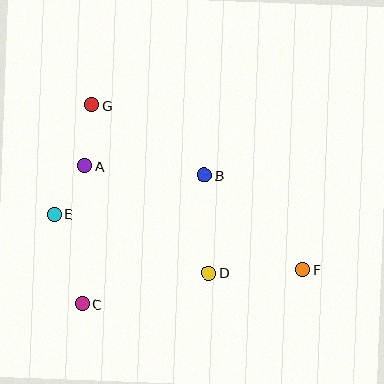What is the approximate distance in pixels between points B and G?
The distance between B and G is approximately 133 pixels.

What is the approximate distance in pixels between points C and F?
The distance between C and F is approximately 224 pixels.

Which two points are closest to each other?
Points A and E are closest to each other.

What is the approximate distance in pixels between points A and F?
The distance between A and F is approximately 242 pixels.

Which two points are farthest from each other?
Points F and G are farthest from each other.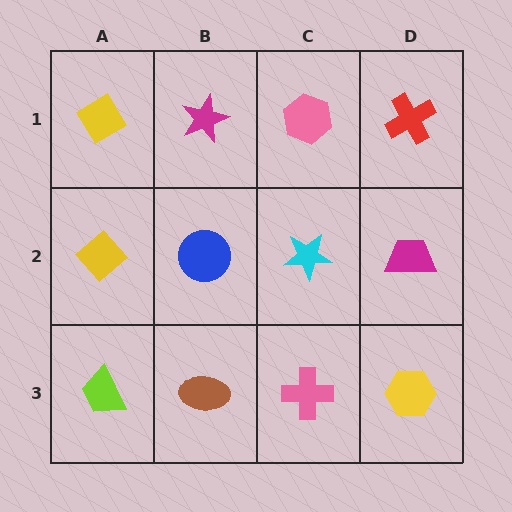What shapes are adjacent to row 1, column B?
A blue circle (row 2, column B), a yellow diamond (row 1, column A), a pink hexagon (row 1, column C).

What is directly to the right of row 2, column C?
A magenta trapezoid.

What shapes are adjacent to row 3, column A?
A yellow diamond (row 2, column A), a brown ellipse (row 3, column B).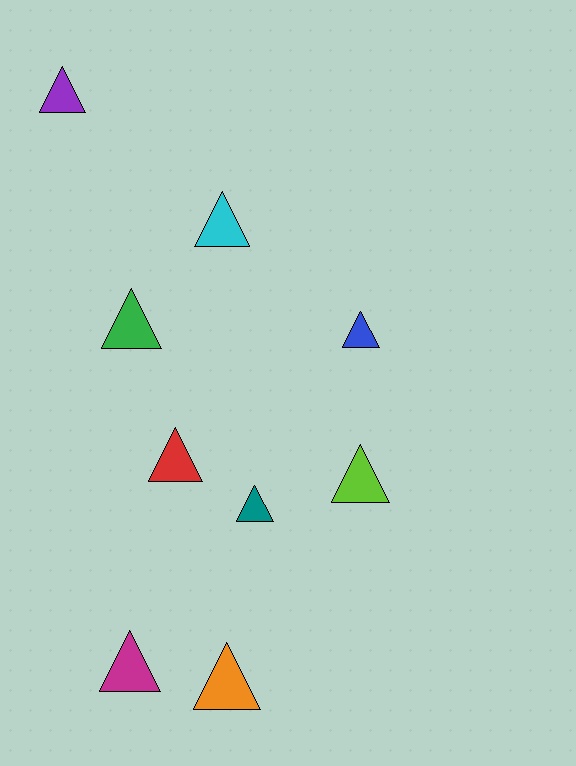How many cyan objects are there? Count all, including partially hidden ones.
There is 1 cyan object.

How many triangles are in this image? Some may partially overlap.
There are 9 triangles.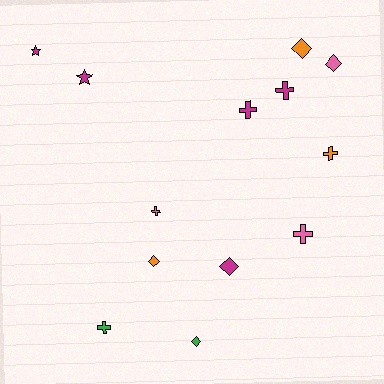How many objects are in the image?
There are 13 objects.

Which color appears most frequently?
Magenta, with 5 objects.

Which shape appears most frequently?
Cross, with 6 objects.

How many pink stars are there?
There are no pink stars.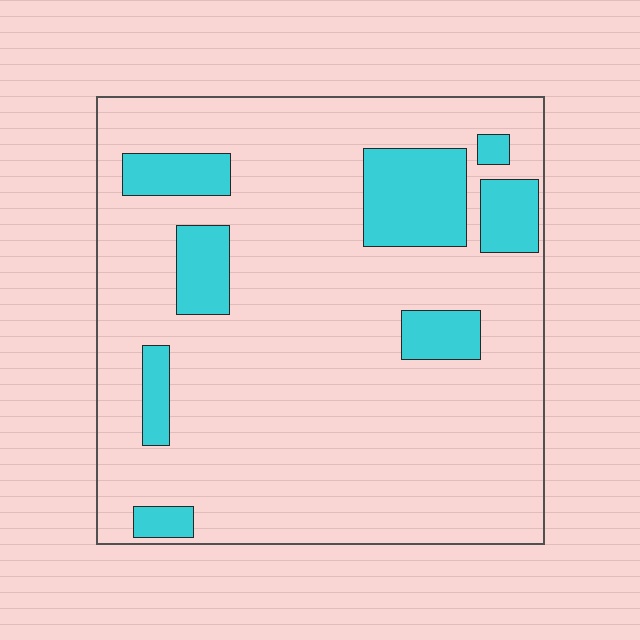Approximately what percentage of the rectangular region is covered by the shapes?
Approximately 15%.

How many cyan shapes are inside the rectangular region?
8.